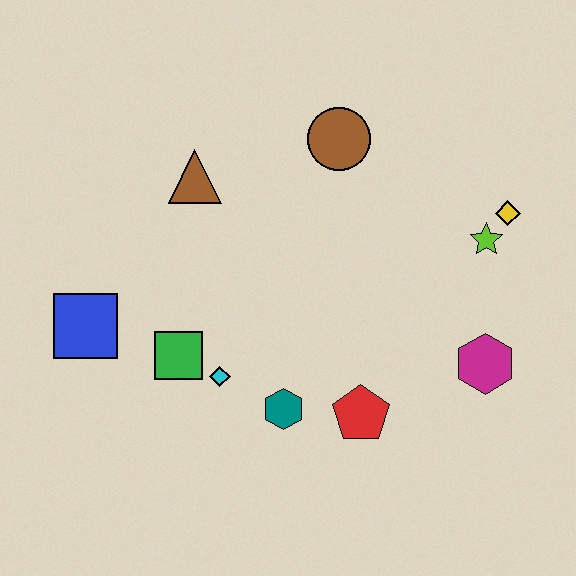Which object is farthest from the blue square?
The yellow diamond is farthest from the blue square.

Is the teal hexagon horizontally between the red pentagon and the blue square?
Yes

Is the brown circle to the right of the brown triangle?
Yes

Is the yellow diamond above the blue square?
Yes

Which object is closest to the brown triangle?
The brown circle is closest to the brown triangle.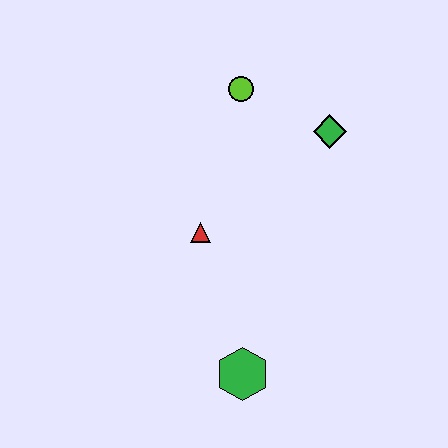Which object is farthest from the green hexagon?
The lime circle is farthest from the green hexagon.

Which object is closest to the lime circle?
The green diamond is closest to the lime circle.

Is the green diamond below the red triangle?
No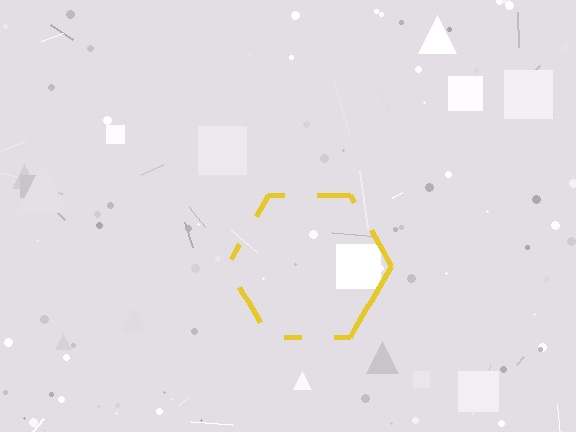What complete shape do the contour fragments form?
The contour fragments form a hexagon.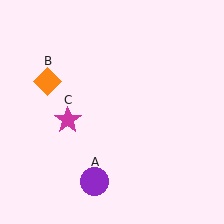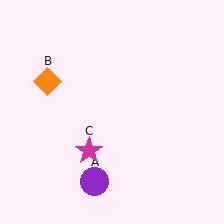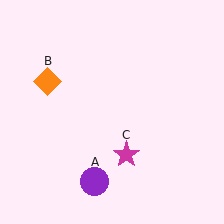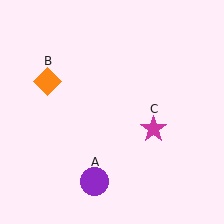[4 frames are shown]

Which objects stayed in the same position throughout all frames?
Purple circle (object A) and orange diamond (object B) remained stationary.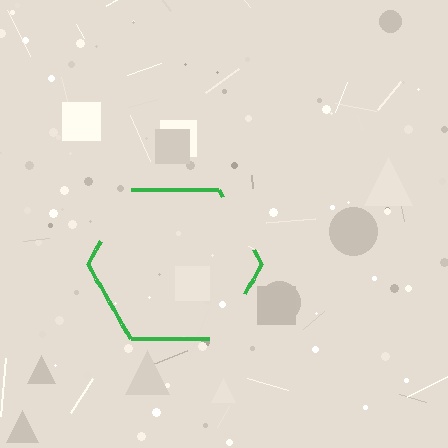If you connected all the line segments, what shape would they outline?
They would outline a hexagon.